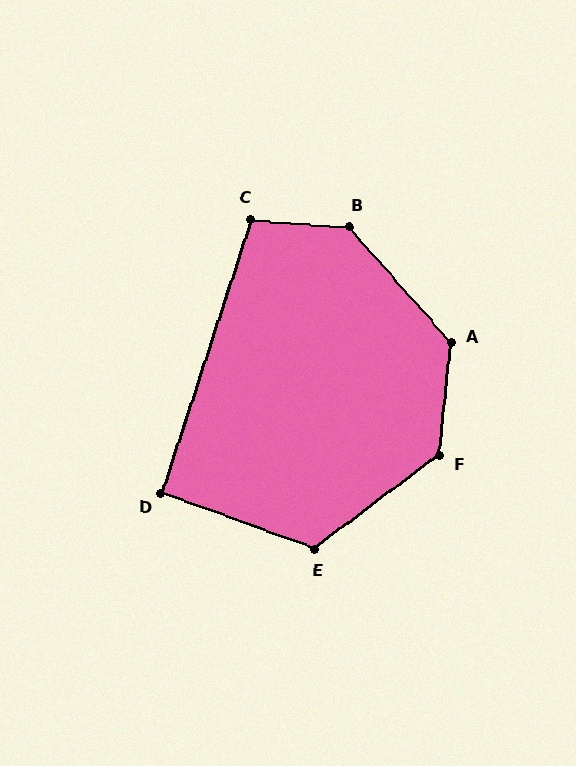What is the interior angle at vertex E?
Approximately 123 degrees (obtuse).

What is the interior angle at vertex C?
Approximately 104 degrees (obtuse).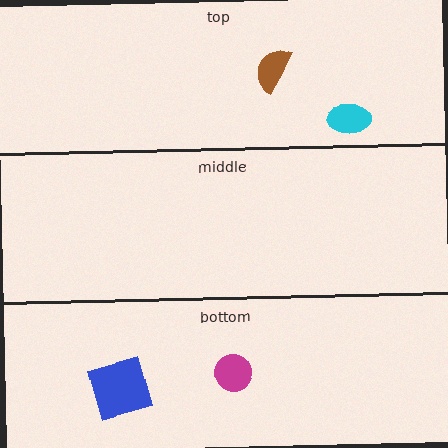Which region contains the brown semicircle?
The top region.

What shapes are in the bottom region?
The magenta circle, the blue square.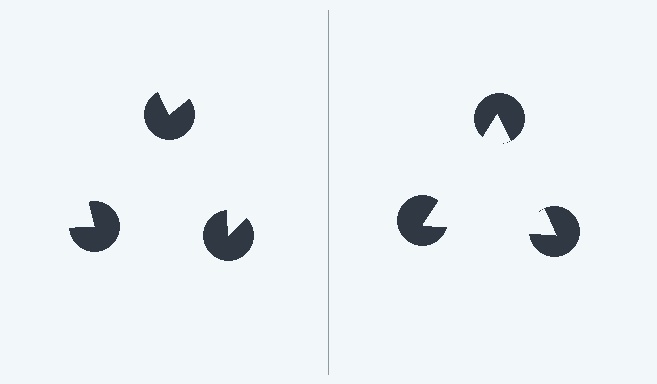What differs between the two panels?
The pac-man discs are positioned identically on both sides; only the wedge orientations differ. On the right they align to a triangle; on the left they are misaligned.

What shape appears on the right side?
An illusory triangle.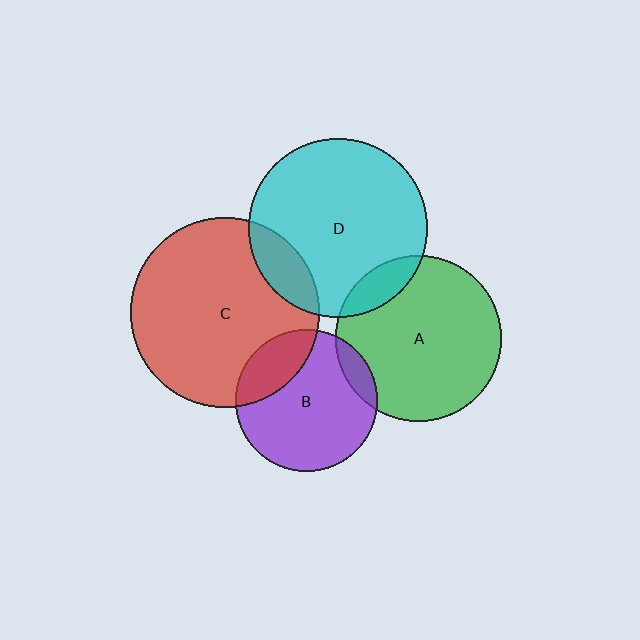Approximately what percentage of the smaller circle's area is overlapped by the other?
Approximately 10%.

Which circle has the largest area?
Circle C (red).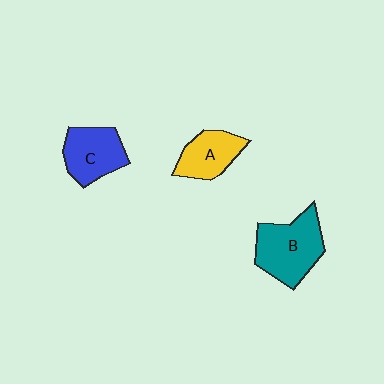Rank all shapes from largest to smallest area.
From largest to smallest: B (teal), C (blue), A (yellow).